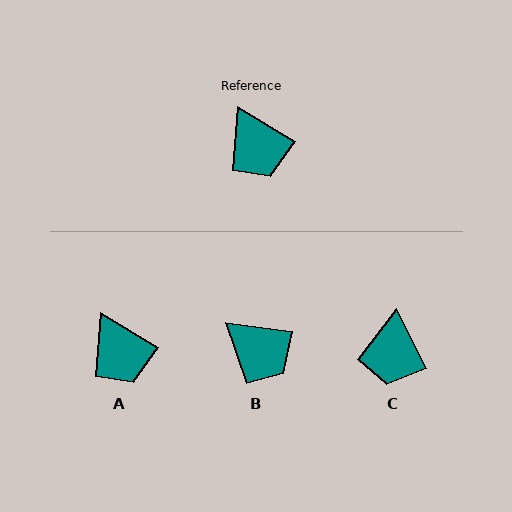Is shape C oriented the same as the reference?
No, it is off by about 32 degrees.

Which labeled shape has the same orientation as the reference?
A.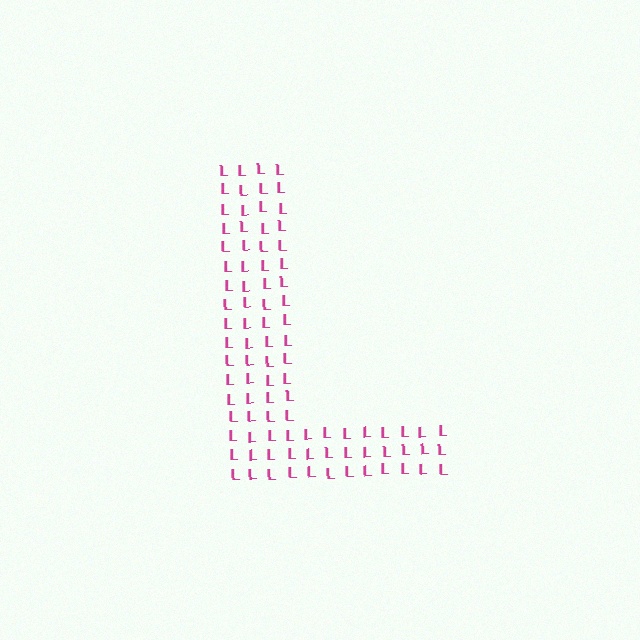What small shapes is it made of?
It is made of small letter L's.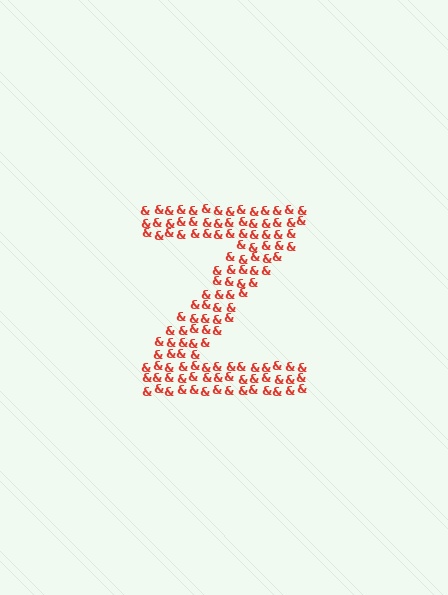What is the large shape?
The large shape is the letter Z.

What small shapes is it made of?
It is made of small ampersands.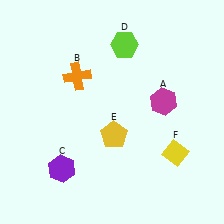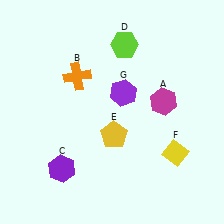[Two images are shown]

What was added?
A purple hexagon (G) was added in Image 2.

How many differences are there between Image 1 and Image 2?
There is 1 difference between the two images.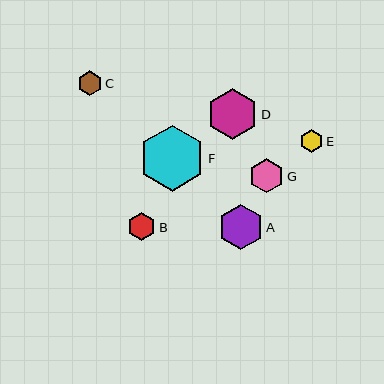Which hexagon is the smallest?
Hexagon E is the smallest with a size of approximately 23 pixels.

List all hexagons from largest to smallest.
From largest to smallest: F, D, A, G, B, C, E.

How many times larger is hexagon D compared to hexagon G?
Hexagon D is approximately 1.5 times the size of hexagon G.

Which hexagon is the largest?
Hexagon F is the largest with a size of approximately 66 pixels.